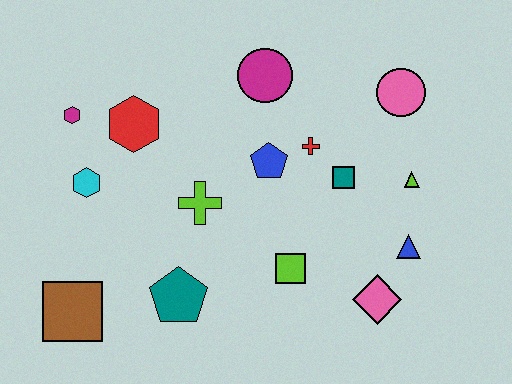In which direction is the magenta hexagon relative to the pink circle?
The magenta hexagon is to the left of the pink circle.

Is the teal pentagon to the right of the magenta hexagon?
Yes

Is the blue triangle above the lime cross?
No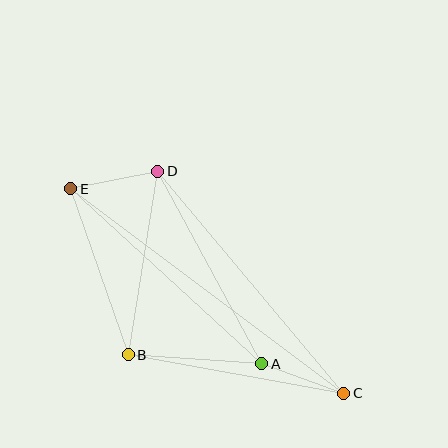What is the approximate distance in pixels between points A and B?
The distance between A and B is approximately 134 pixels.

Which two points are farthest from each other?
Points C and E are farthest from each other.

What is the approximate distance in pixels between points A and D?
The distance between A and D is approximately 219 pixels.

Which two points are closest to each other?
Points A and C are closest to each other.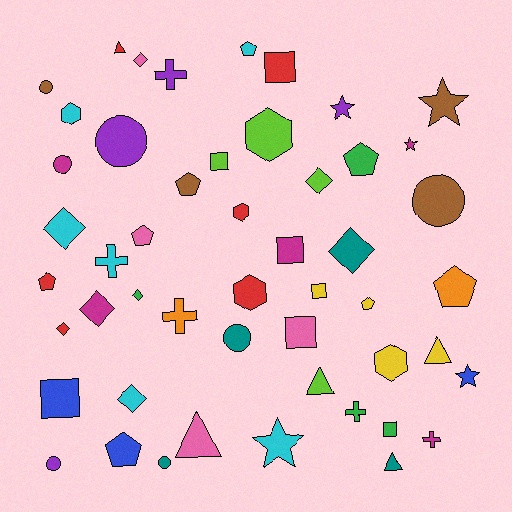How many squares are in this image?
There are 7 squares.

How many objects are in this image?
There are 50 objects.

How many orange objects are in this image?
There are 2 orange objects.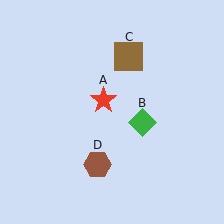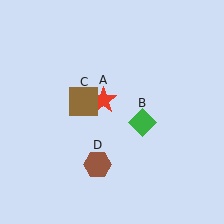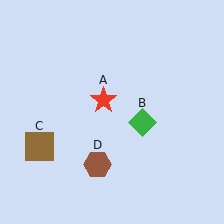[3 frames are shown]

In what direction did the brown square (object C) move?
The brown square (object C) moved down and to the left.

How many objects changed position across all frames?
1 object changed position: brown square (object C).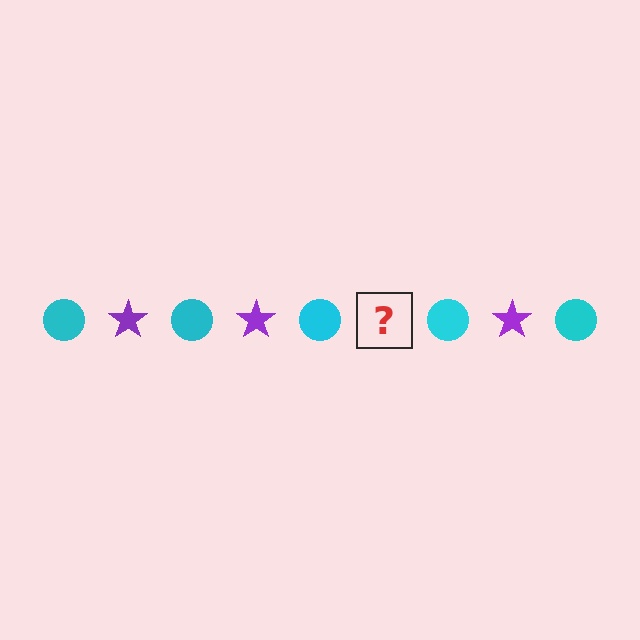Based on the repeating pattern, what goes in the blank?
The blank should be a purple star.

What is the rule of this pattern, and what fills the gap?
The rule is that the pattern alternates between cyan circle and purple star. The gap should be filled with a purple star.